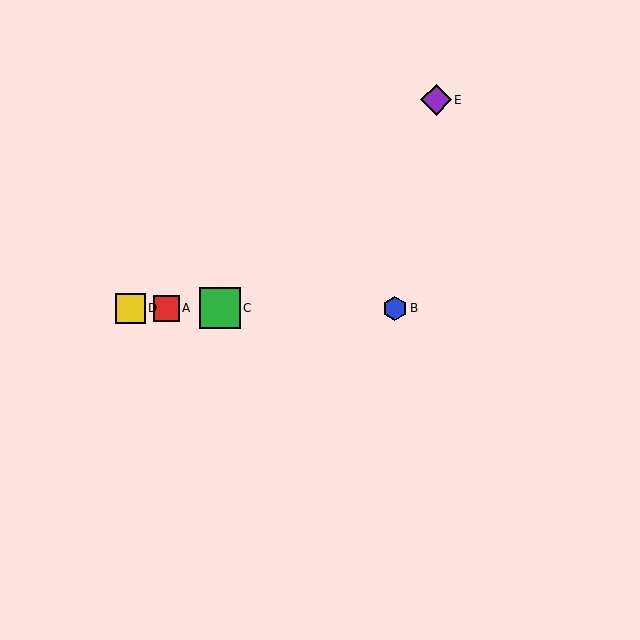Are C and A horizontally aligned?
Yes, both are at y≈308.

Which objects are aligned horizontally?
Objects A, B, C, D are aligned horizontally.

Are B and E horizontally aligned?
No, B is at y≈308 and E is at y≈100.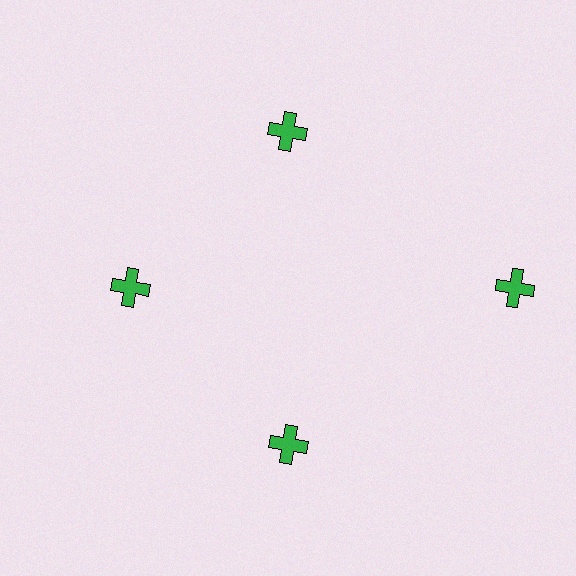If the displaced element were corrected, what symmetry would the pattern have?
It would have 4-fold rotational symmetry — the pattern would map onto itself every 90 degrees.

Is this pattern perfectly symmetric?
No. The 4 green crosses are arranged in a ring, but one element near the 3 o'clock position is pushed outward from the center, breaking the 4-fold rotational symmetry.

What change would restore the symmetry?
The symmetry would be restored by moving it inward, back onto the ring so that all 4 crosses sit at equal angles and equal distance from the center.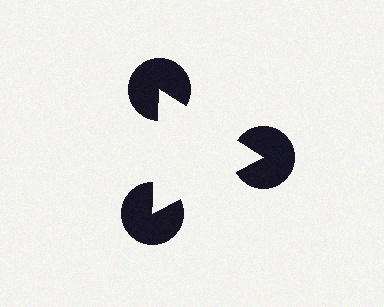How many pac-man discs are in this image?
There are 3 — one at each vertex of the illusory triangle.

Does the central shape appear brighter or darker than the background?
It typically appears slightly brighter than the background, even though no actual brightness change is drawn.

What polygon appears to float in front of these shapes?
An illusory triangle — its edges are inferred from the aligned wedge cuts in the pac-man discs, not physically drawn.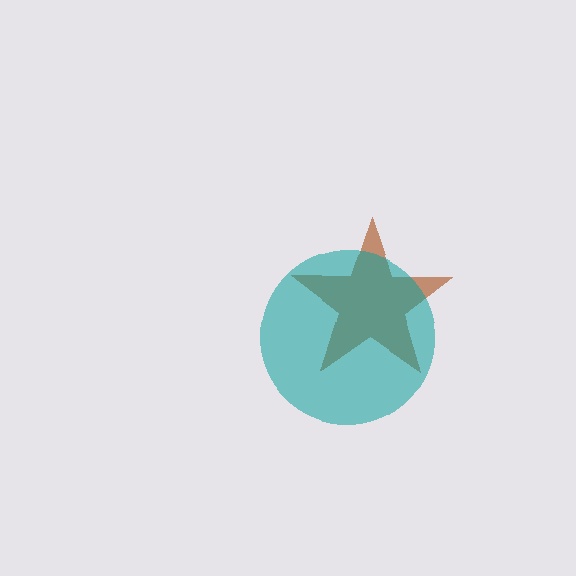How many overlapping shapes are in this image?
There are 2 overlapping shapes in the image.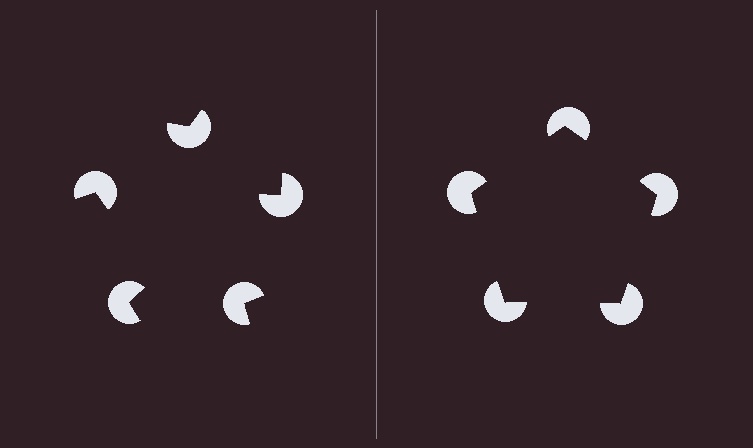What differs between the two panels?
The pac-man discs are positioned identically on both sides; only the wedge orientations differ. On the right they align to a pentagon; on the left they are misaligned.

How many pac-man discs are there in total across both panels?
10 — 5 on each side.